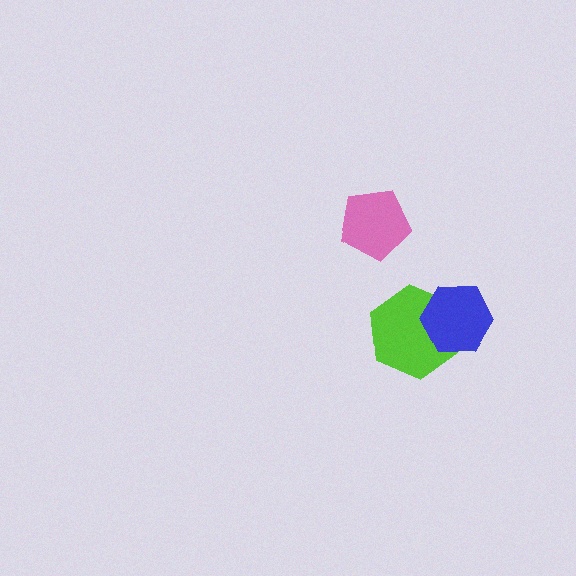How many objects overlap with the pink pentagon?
0 objects overlap with the pink pentagon.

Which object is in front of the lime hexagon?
The blue hexagon is in front of the lime hexagon.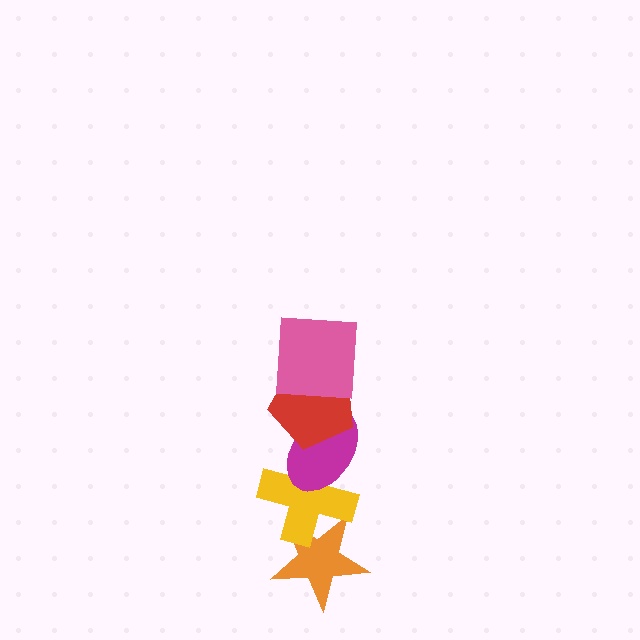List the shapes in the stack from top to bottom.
From top to bottom: the pink square, the red pentagon, the magenta ellipse, the yellow cross, the orange star.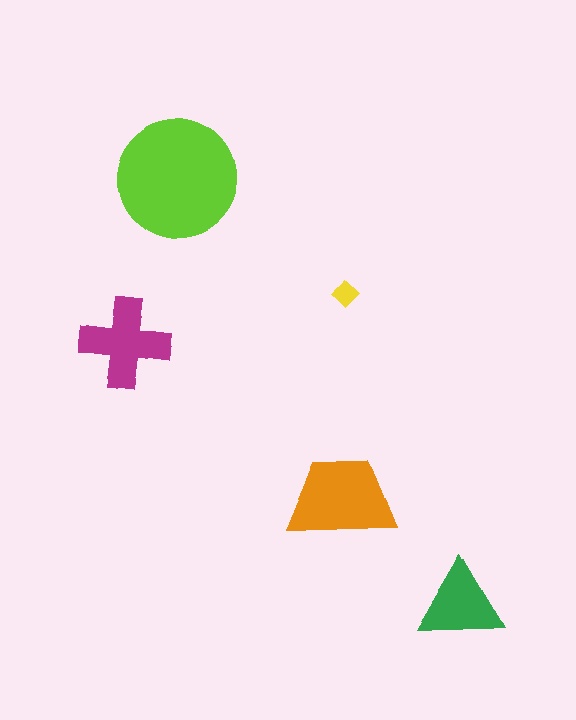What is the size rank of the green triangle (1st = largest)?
4th.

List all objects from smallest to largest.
The yellow diamond, the green triangle, the magenta cross, the orange trapezoid, the lime circle.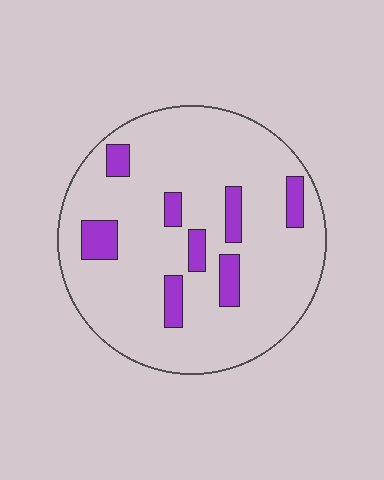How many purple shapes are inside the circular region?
8.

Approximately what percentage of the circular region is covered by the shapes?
Approximately 15%.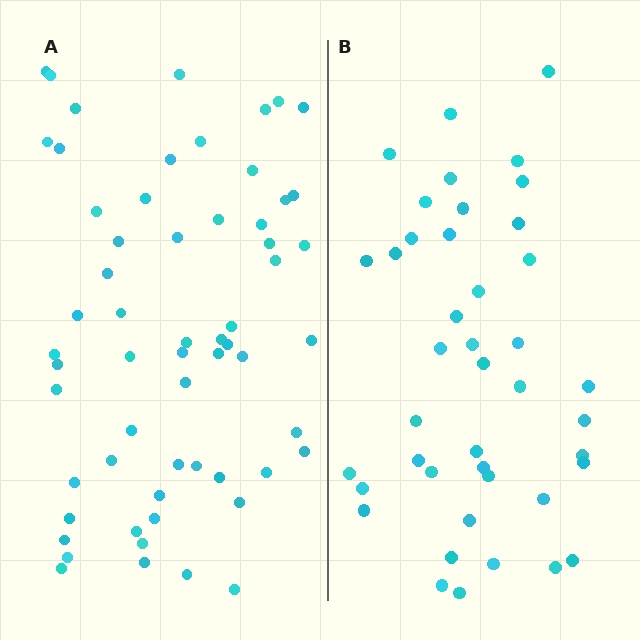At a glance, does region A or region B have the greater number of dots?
Region A (the left region) has more dots.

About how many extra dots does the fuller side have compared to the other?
Region A has approximately 20 more dots than region B.